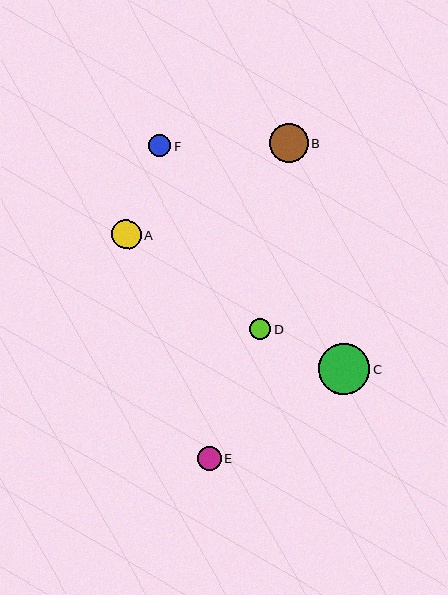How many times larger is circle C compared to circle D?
Circle C is approximately 2.4 times the size of circle D.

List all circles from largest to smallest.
From largest to smallest: C, B, A, E, F, D.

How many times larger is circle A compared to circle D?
Circle A is approximately 1.4 times the size of circle D.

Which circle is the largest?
Circle C is the largest with a size of approximately 52 pixels.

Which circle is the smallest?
Circle D is the smallest with a size of approximately 21 pixels.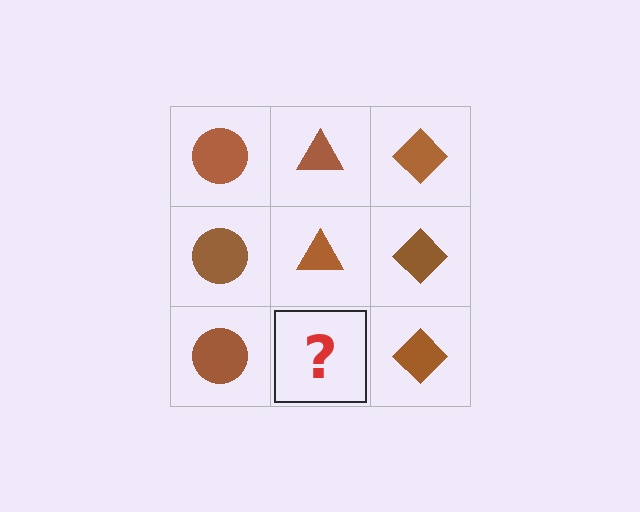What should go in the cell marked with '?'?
The missing cell should contain a brown triangle.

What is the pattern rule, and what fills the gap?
The rule is that each column has a consistent shape. The gap should be filled with a brown triangle.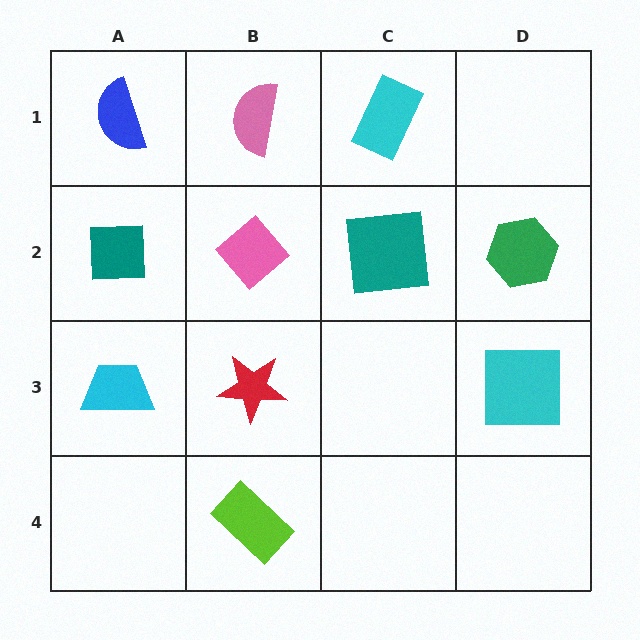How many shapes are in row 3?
3 shapes.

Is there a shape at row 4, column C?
No, that cell is empty.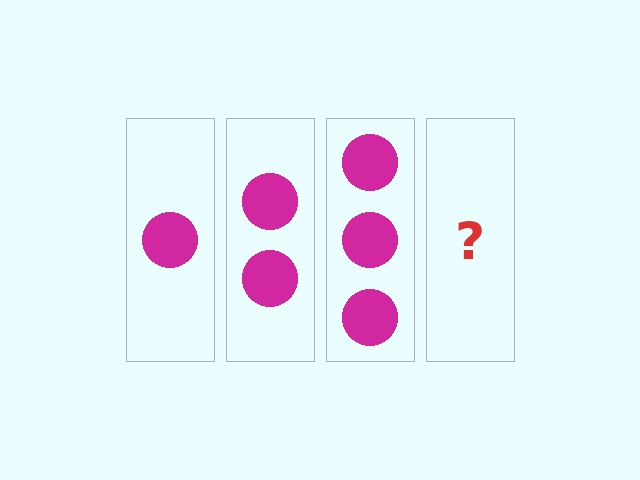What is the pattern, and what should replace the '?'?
The pattern is that each step adds one more circle. The '?' should be 4 circles.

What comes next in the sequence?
The next element should be 4 circles.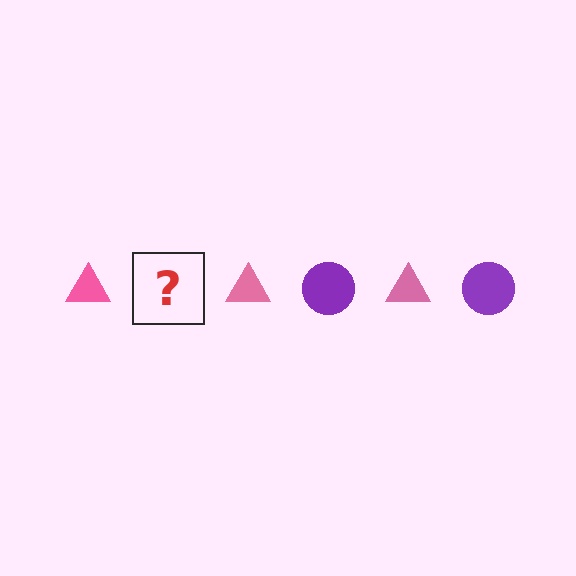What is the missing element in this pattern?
The missing element is a purple circle.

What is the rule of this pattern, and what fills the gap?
The rule is that the pattern alternates between pink triangle and purple circle. The gap should be filled with a purple circle.